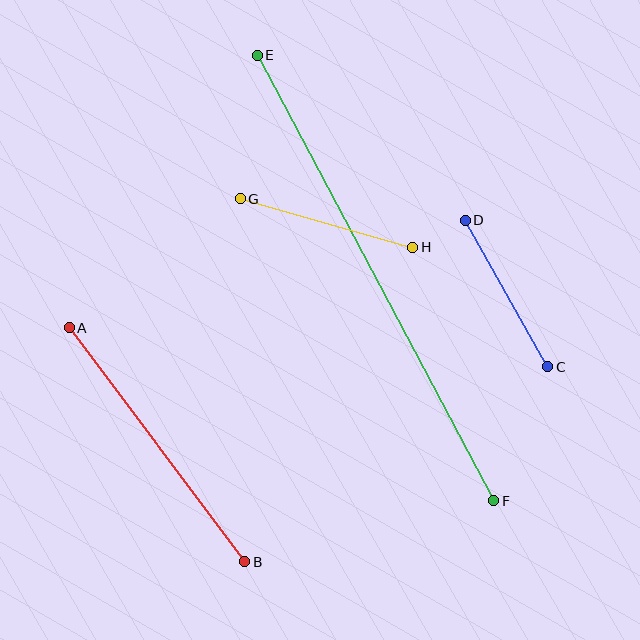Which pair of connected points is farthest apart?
Points E and F are farthest apart.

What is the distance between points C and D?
The distance is approximately 168 pixels.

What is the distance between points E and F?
The distance is approximately 504 pixels.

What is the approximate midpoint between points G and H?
The midpoint is at approximately (327, 223) pixels.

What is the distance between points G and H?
The distance is approximately 179 pixels.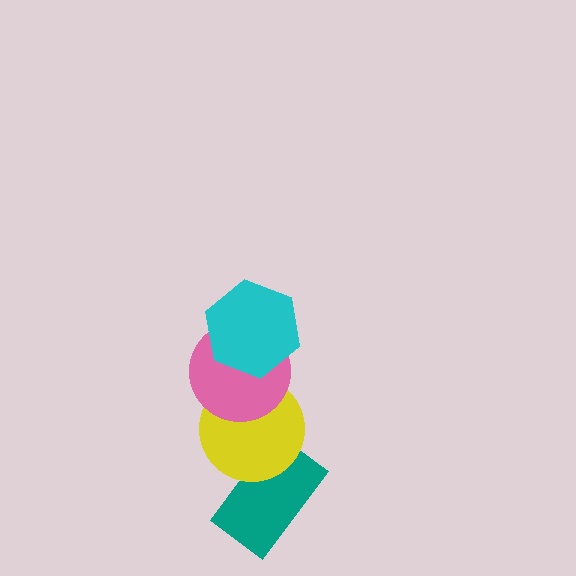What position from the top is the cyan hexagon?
The cyan hexagon is 1st from the top.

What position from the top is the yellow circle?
The yellow circle is 3rd from the top.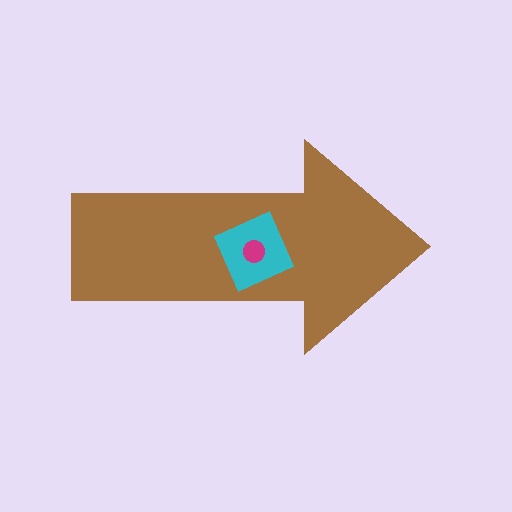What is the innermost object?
The magenta circle.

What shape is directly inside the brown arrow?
The cyan diamond.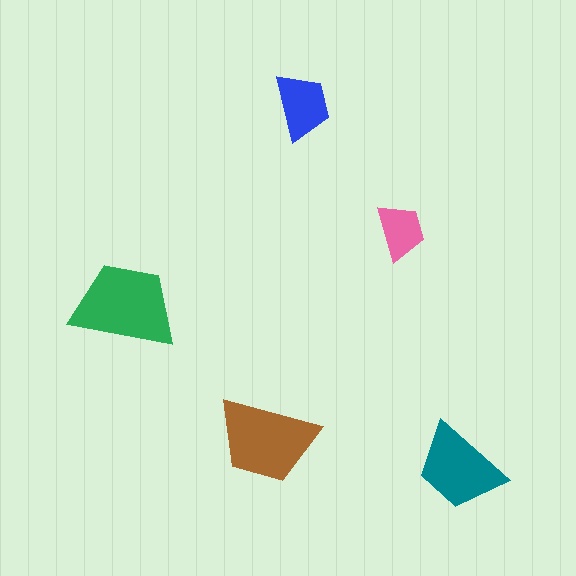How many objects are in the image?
There are 5 objects in the image.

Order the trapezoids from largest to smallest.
the green one, the brown one, the teal one, the blue one, the pink one.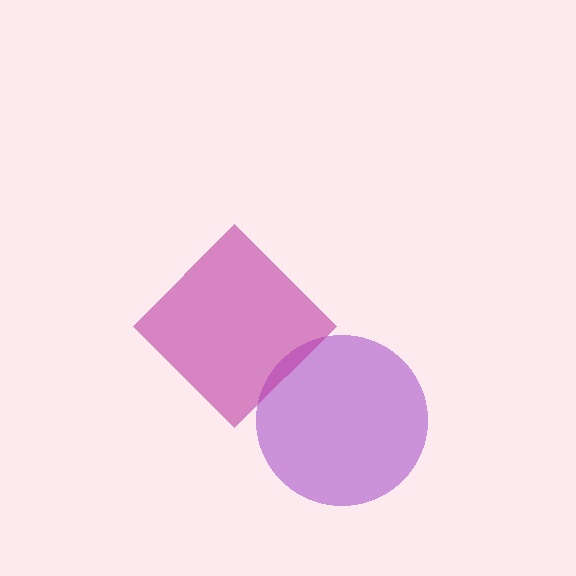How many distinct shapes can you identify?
There are 2 distinct shapes: a purple circle, a magenta diamond.